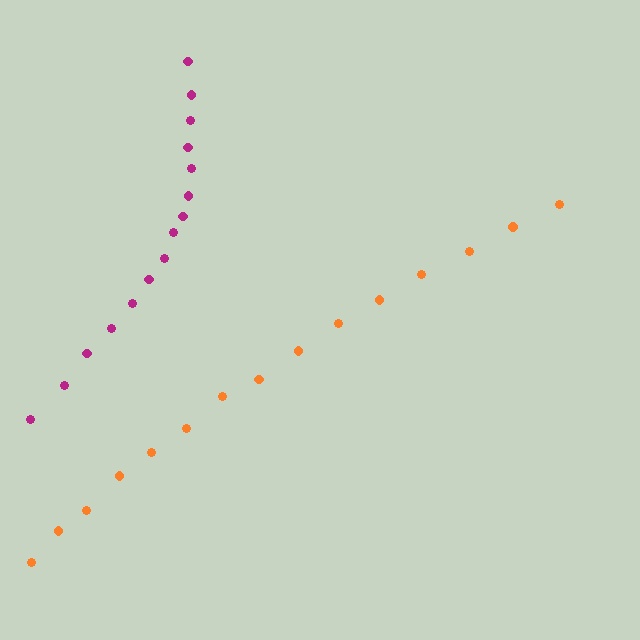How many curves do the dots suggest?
There are 2 distinct paths.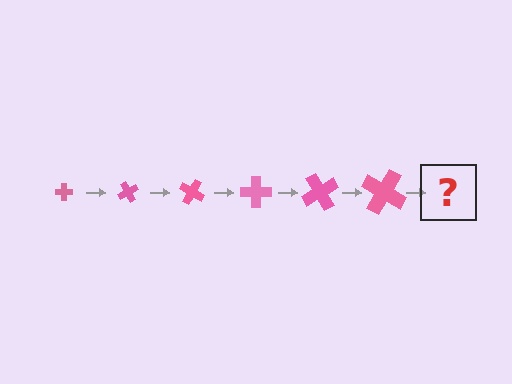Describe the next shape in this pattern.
It should be a cross, larger than the previous one and rotated 360 degrees from the start.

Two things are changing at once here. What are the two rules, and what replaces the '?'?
The two rules are that the cross grows larger each step and it rotates 60 degrees each step. The '?' should be a cross, larger than the previous one and rotated 360 degrees from the start.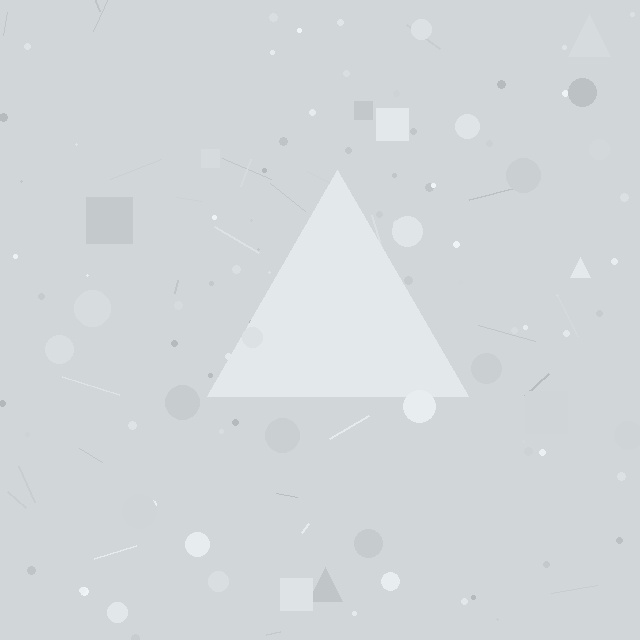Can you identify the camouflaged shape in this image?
The camouflaged shape is a triangle.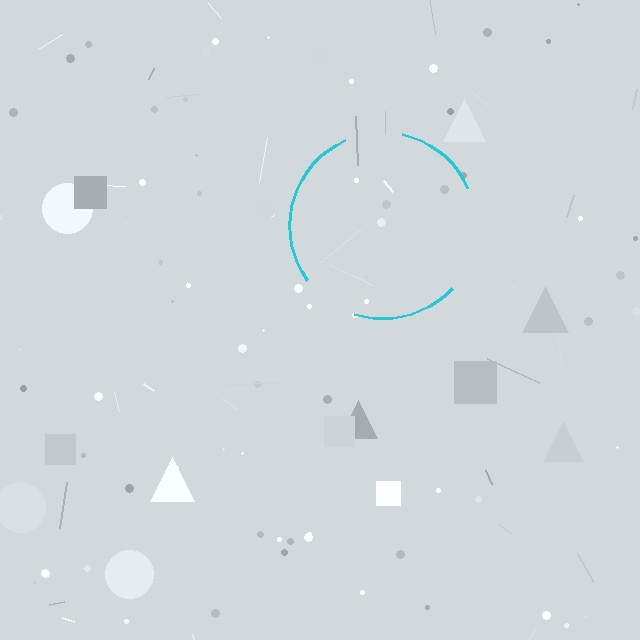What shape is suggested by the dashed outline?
The dashed outline suggests a circle.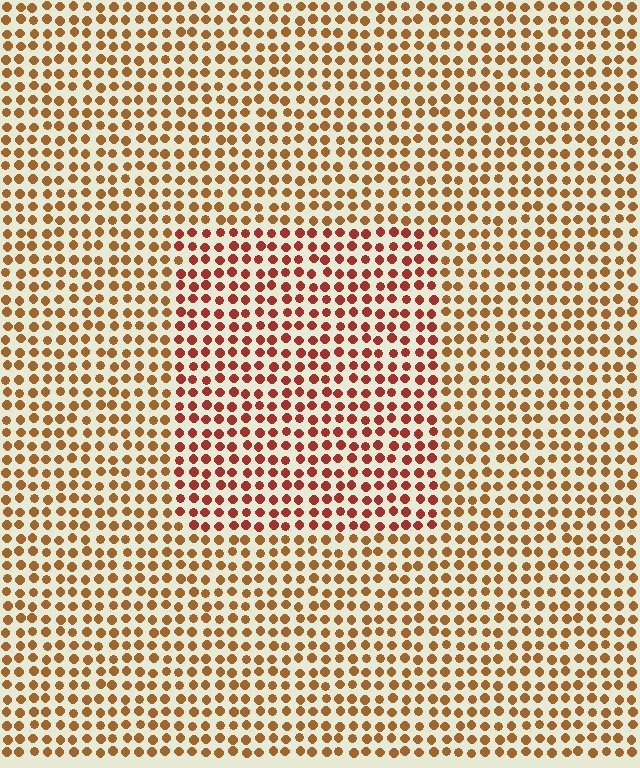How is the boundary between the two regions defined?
The boundary is defined purely by a slight shift in hue (about 28 degrees). Spacing, size, and orientation are identical on both sides.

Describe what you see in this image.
The image is filled with small brown elements in a uniform arrangement. A rectangle-shaped region is visible where the elements are tinted to a slightly different hue, forming a subtle color boundary.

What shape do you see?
I see a rectangle.